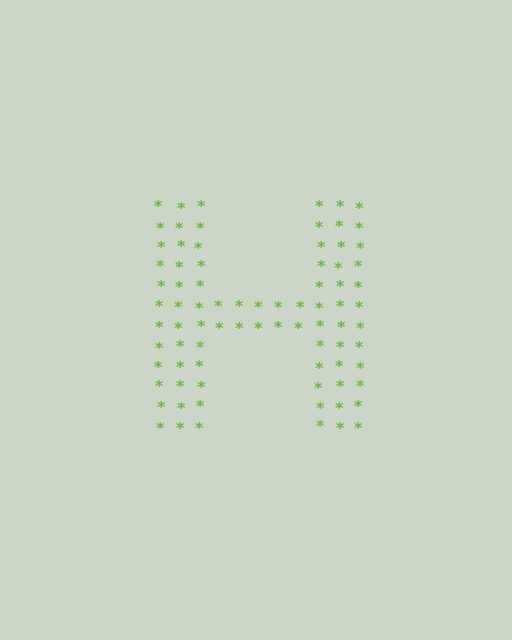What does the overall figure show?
The overall figure shows the letter H.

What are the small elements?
The small elements are asterisks.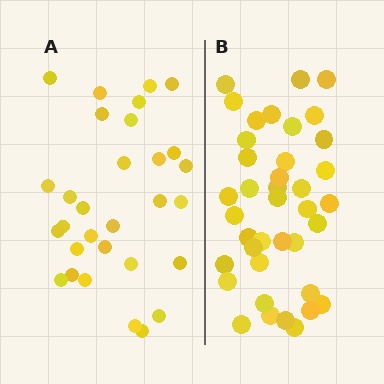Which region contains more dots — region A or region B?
Region B (the right region) has more dots.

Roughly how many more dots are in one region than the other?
Region B has roughly 8 or so more dots than region A.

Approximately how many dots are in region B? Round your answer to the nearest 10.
About 40 dots. (The exact count is 39, which rounds to 40.)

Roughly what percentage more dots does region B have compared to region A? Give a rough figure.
About 30% more.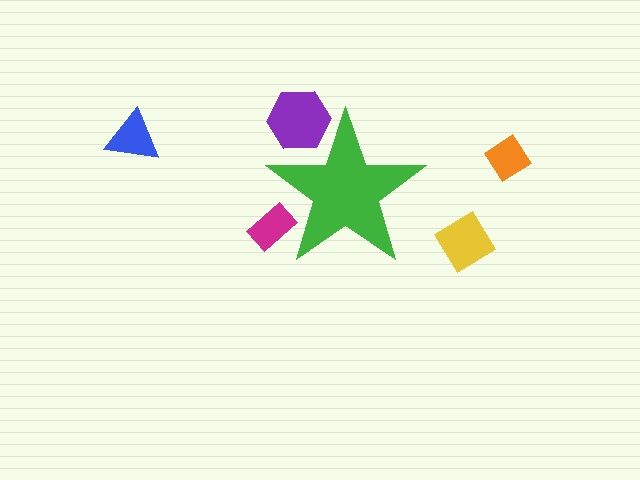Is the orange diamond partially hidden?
No, the orange diamond is fully visible.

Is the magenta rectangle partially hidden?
Yes, the magenta rectangle is partially hidden behind the green star.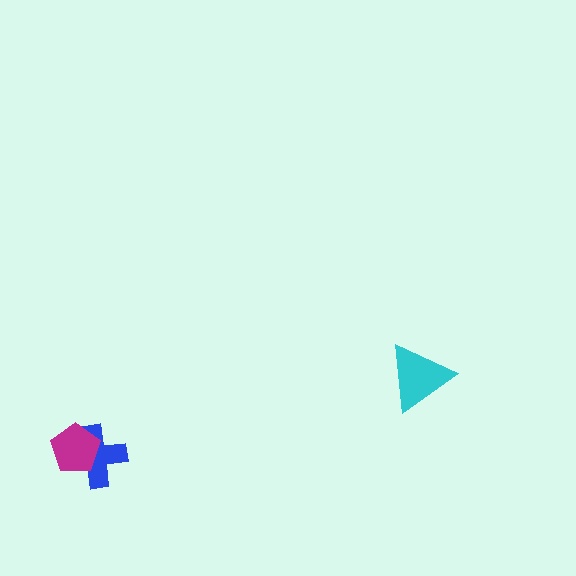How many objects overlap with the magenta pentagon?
1 object overlaps with the magenta pentagon.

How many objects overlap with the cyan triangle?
0 objects overlap with the cyan triangle.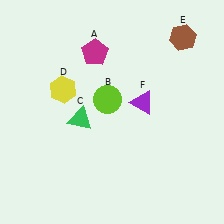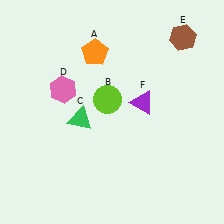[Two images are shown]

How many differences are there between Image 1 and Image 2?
There are 2 differences between the two images.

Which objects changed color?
A changed from magenta to orange. D changed from yellow to pink.